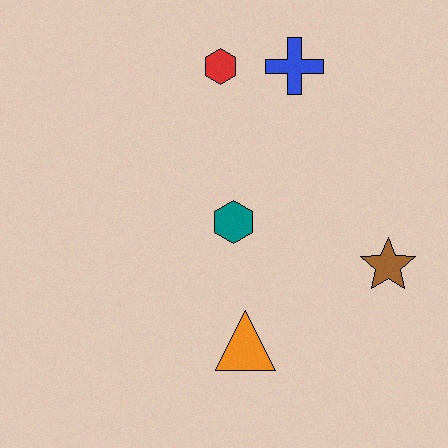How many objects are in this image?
There are 5 objects.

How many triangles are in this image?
There is 1 triangle.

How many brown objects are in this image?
There is 1 brown object.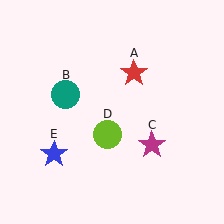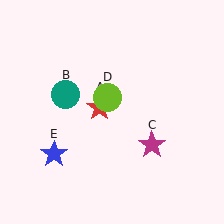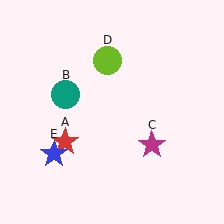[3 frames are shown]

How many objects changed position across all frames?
2 objects changed position: red star (object A), lime circle (object D).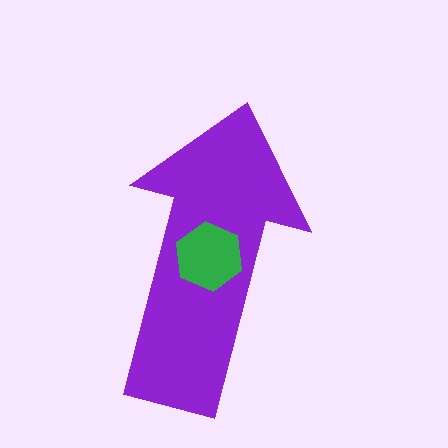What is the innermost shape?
The green hexagon.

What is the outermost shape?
The purple arrow.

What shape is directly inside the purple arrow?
The green hexagon.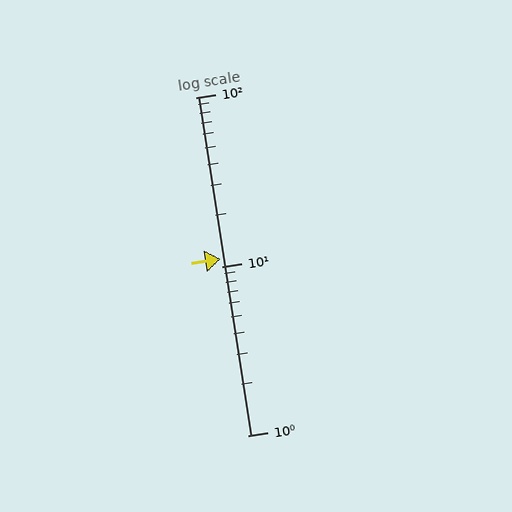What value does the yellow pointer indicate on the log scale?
The pointer indicates approximately 11.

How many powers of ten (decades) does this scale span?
The scale spans 2 decades, from 1 to 100.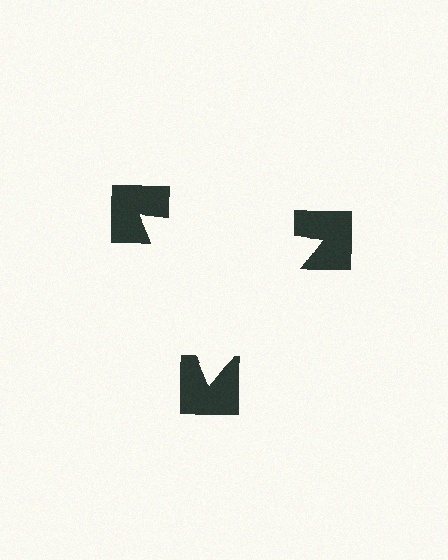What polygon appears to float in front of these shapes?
An illusory triangle — its edges are inferred from the aligned wedge cuts in the notched squares, not physically drawn.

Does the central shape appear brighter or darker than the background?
It typically appears slightly brighter than the background, even though no actual brightness change is drawn.